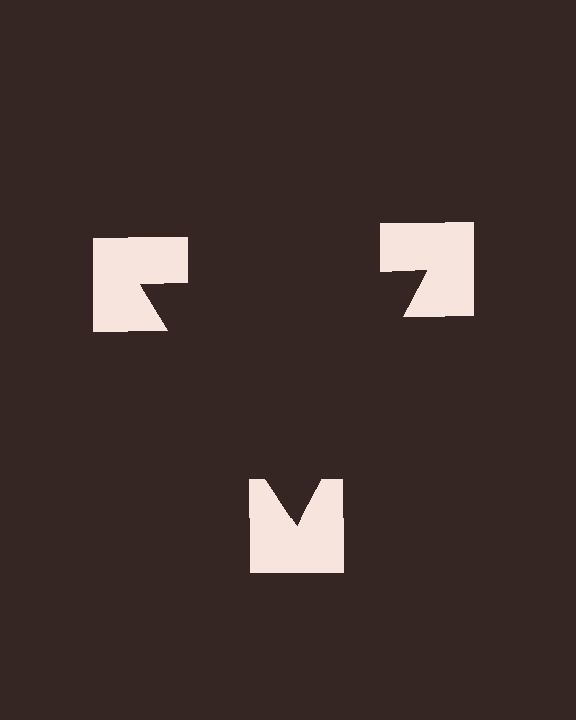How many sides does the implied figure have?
3 sides.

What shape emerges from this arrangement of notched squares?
An illusory triangle — its edges are inferred from the aligned wedge cuts in the notched squares, not physically drawn.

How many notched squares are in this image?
There are 3 — one at each vertex of the illusory triangle.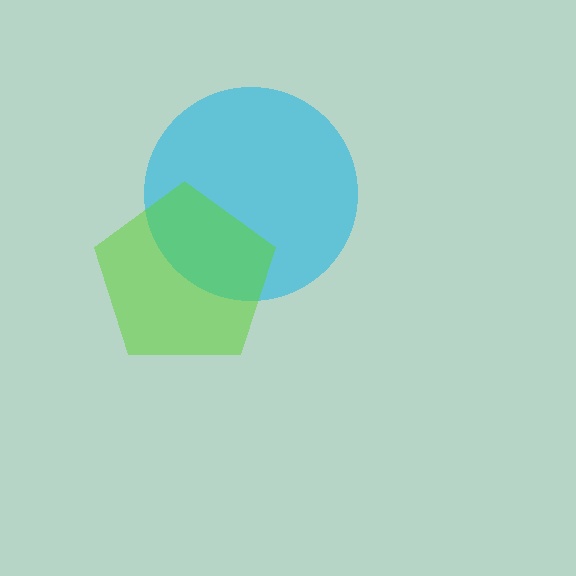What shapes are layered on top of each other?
The layered shapes are: a cyan circle, a lime pentagon.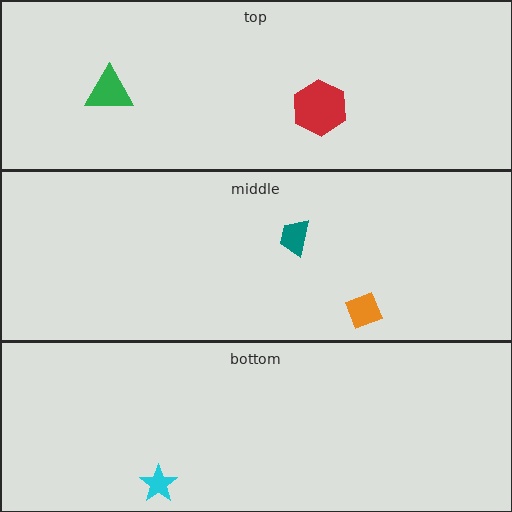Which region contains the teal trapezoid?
The middle region.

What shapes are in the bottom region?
The cyan star.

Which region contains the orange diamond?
The middle region.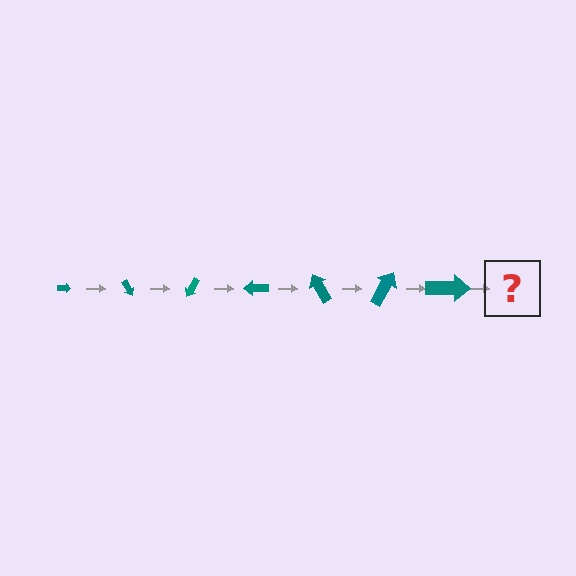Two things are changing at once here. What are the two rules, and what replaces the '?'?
The two rules are that the arrow grows larger each step and it rotates 60 degrees each step. The '?' should be an arrow, larger than the previous one and rotated 420 degrees from the start.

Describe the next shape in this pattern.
It should be an arrow, larger than the previous one and rotated 420 degrees from the start.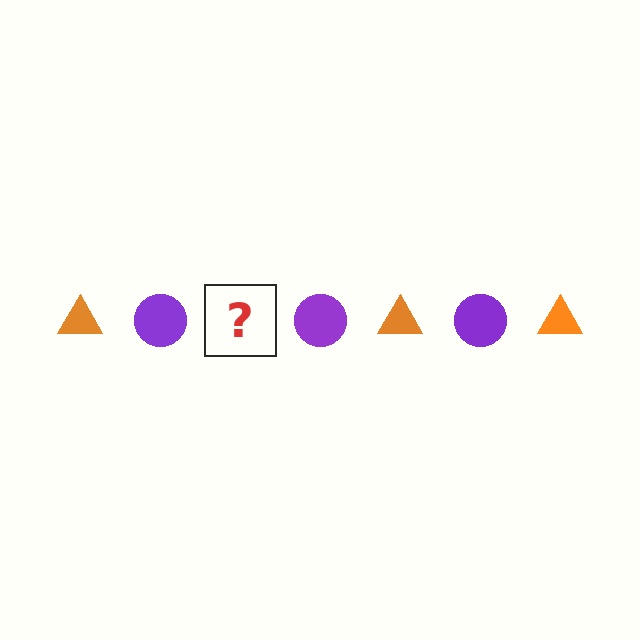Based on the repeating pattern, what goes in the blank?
The blank should be an orange triangle.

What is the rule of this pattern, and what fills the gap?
The rule is that the pattern alternates between orange triangle and purple circle. The gap should be filled with an orange triangle.